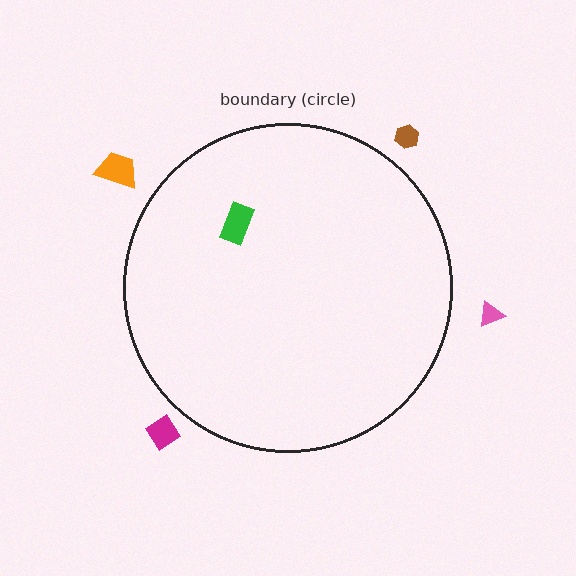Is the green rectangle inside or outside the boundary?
Inside.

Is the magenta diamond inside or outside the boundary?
Outside.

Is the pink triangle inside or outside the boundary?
Outside.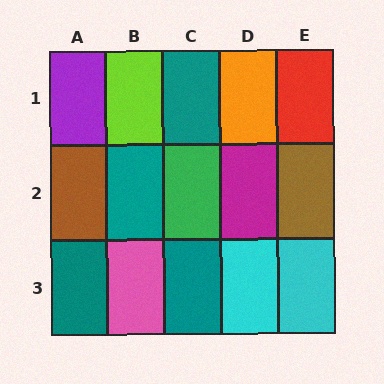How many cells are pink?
1 cell is pink.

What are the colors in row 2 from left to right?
Brown, teal, green, magenta, brown.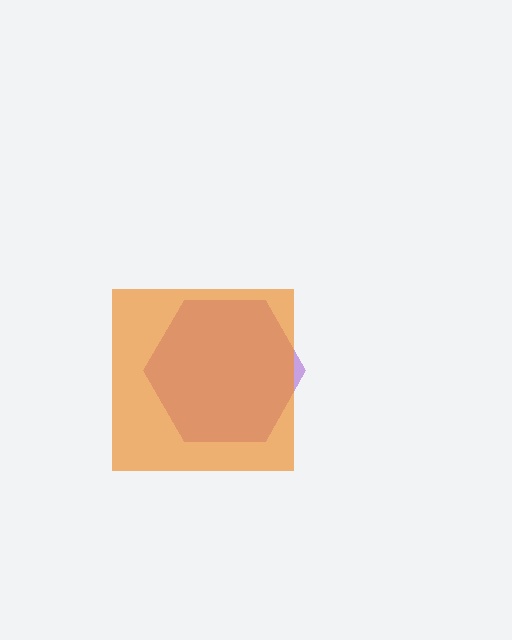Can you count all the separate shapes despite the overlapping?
Yes, there are 2 separate shapes.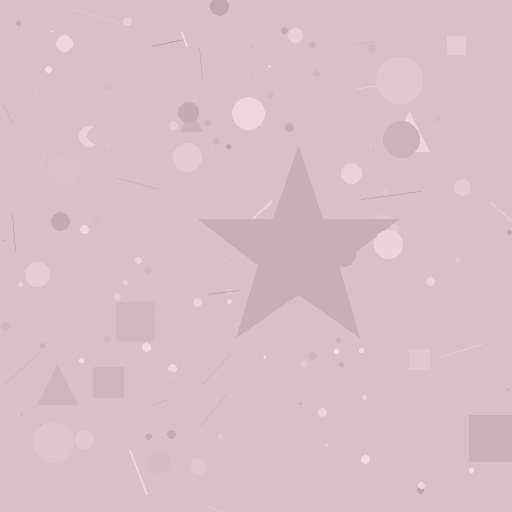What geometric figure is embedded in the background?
A star is embedded in the background.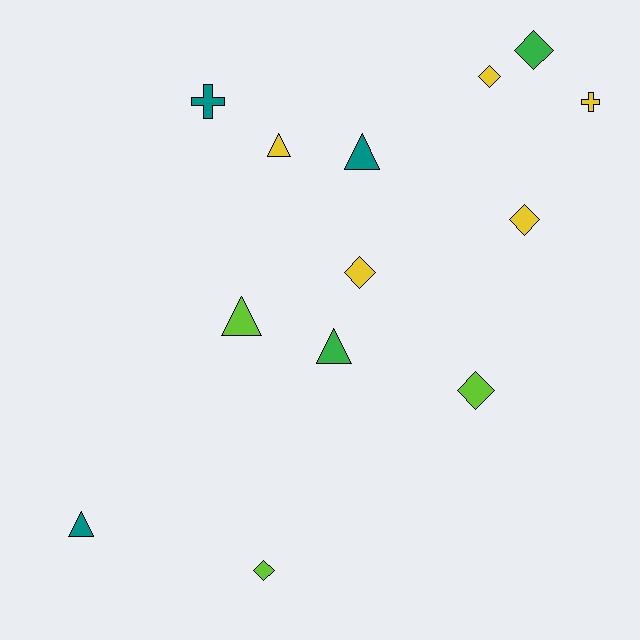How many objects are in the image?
There are 13 objects.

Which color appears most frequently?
Yellow, with 5 objects.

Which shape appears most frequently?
Diamond, with 6 objects.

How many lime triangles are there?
There is 1 lime triangle.